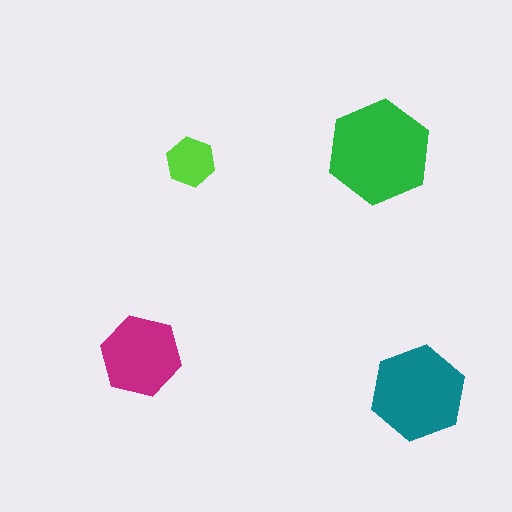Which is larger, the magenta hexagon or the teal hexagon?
The teal one.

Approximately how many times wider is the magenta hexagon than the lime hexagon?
About 1.5 times wider.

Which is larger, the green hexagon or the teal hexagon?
The green one.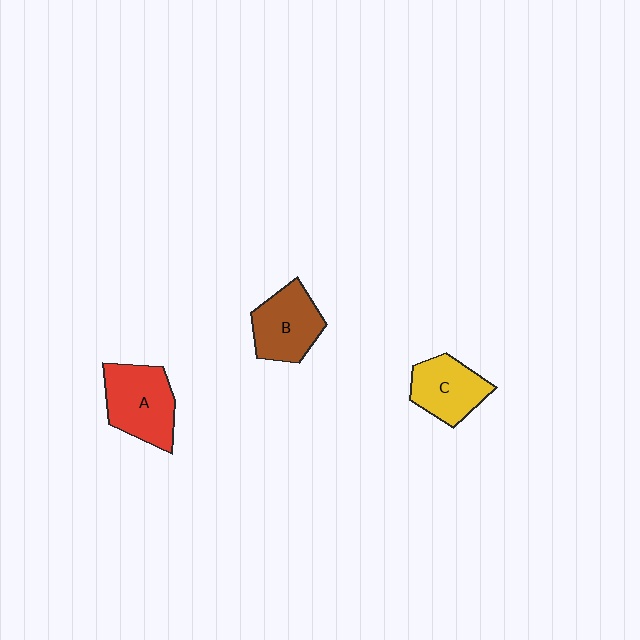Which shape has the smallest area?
Shape C (yellow).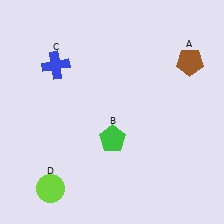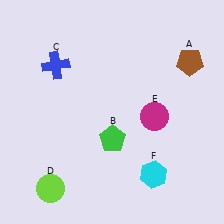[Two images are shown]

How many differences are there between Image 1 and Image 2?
There are 2 differences between the two images.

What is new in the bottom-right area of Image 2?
A magenta circle (E) was added in the bottom-right area of Image 2.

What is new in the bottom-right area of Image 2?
A cyan hexagon (F) was added in the bottom-right area of Image 2.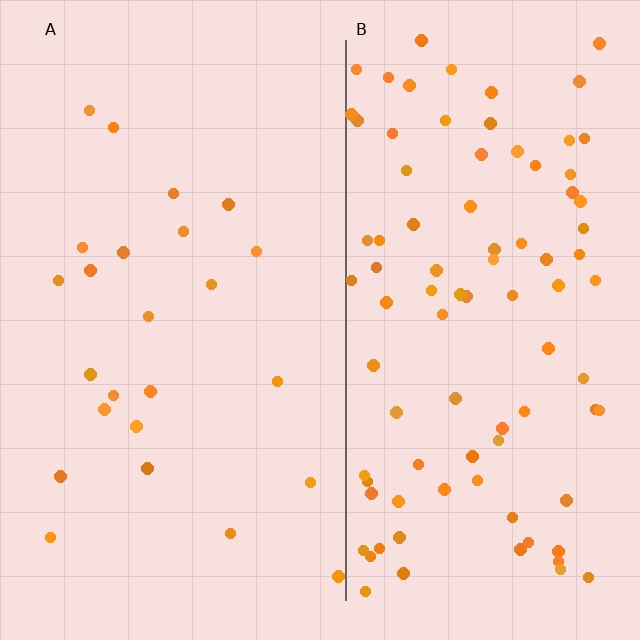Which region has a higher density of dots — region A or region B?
B (the right).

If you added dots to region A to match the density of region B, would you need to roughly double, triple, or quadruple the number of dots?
Approximately quadruple.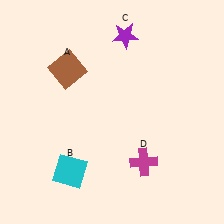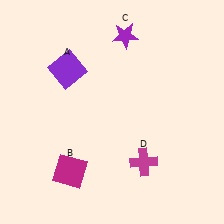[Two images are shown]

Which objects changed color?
A changed from brown to purple. B changed from cyan to magenta.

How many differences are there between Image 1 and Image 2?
There are 2 differences between the two images.